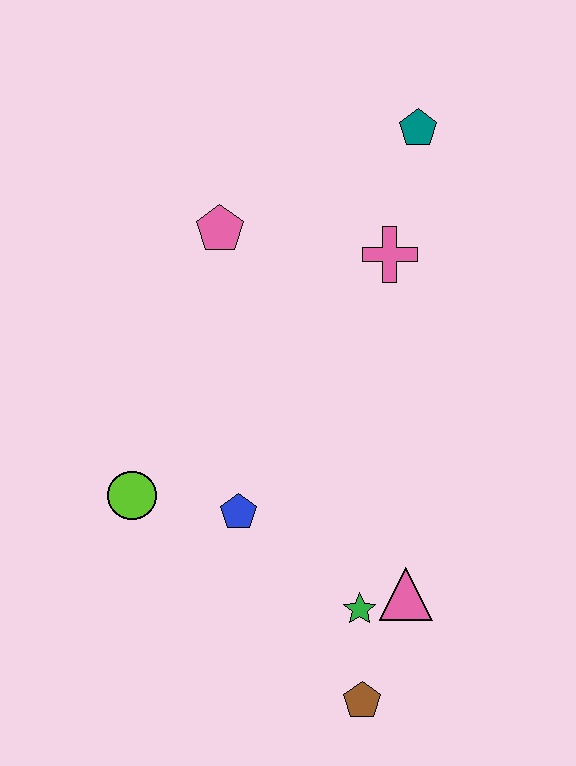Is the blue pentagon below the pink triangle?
No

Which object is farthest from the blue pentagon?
The teal pentagon is farthest from the blue pentagon.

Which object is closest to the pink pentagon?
The pink cross is closest to the pink pentagon.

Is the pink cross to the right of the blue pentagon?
Yes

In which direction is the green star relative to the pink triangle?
The green star is to the left of the pink triangle.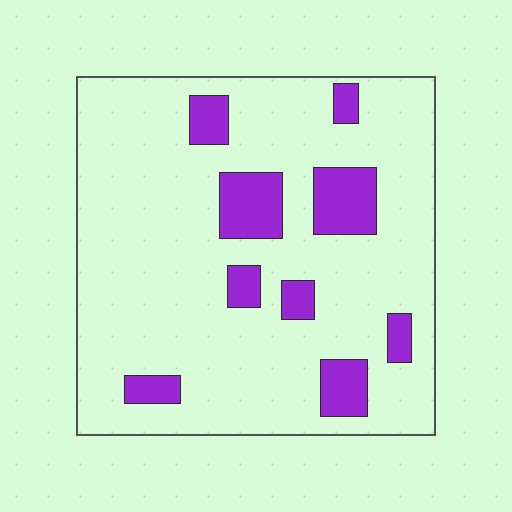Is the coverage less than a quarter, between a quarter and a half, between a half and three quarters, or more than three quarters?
Less than a quarter.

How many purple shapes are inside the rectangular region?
9.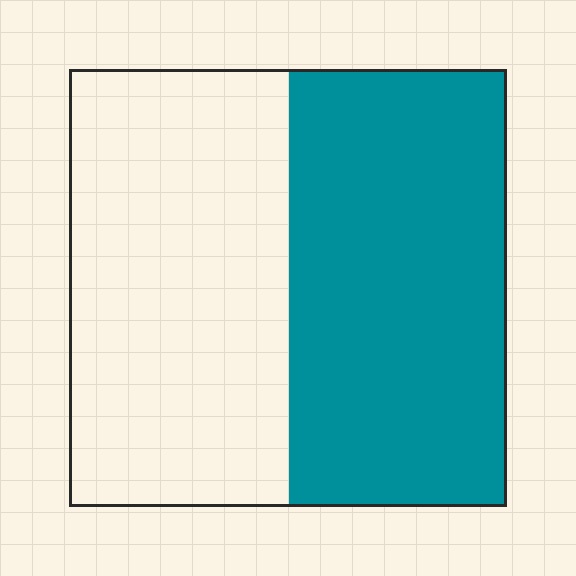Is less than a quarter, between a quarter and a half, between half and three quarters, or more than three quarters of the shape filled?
Between a quarter and a half.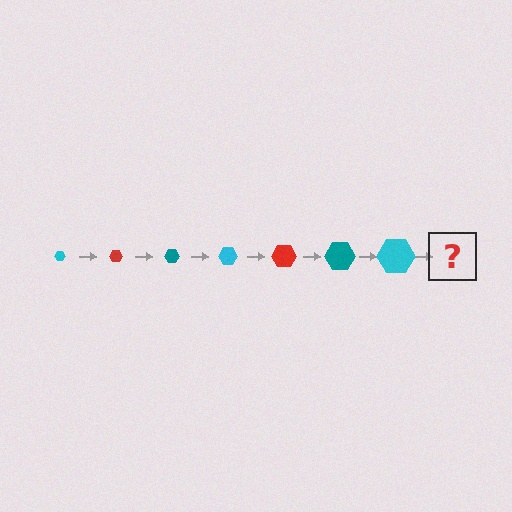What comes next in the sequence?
The next element should be a red hexagon, larger than the previous one.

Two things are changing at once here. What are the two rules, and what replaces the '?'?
The two rules are that the hexagon grows larger each step and the color cycles through cyan, red, and teal. The '?' should be a red hexagon, larger than the previous one.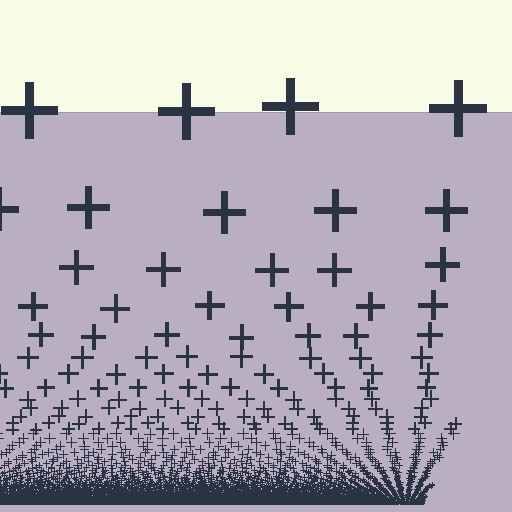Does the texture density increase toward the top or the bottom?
Density increases toward the bottom.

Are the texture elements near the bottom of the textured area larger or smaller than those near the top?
Smaller. The gradient is inverted — elements near the bottom are smaller and denser.